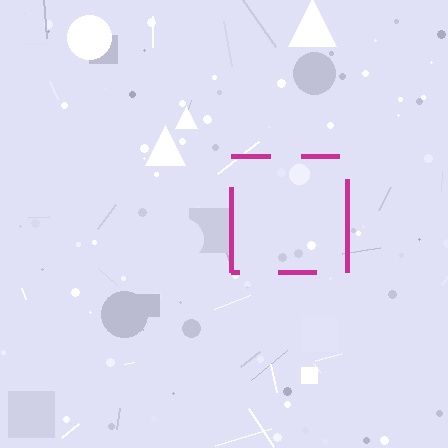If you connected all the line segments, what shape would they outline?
They would outline a square.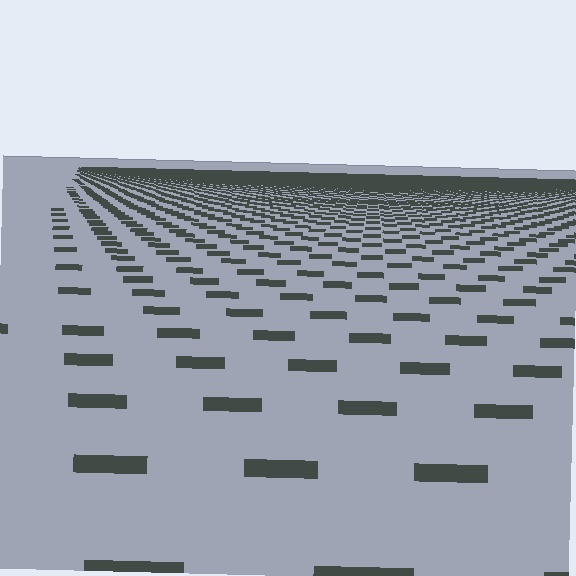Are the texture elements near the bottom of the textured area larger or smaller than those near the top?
Larger. Near the bottom, elements are closer to the viewer and appear at a bigger on-screen size.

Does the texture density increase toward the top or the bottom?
Density increases toward the top.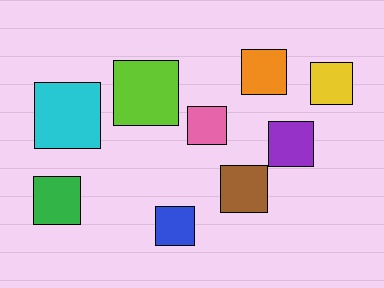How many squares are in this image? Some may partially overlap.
There are 9 squares.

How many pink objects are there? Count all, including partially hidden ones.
There is 1 pink object.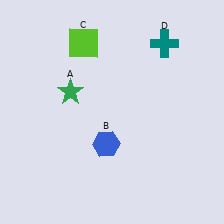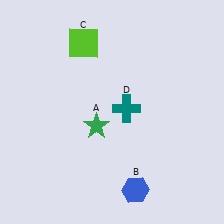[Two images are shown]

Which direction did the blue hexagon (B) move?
The blue hexagon (B) moved down.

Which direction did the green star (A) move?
The green star (A) moved down.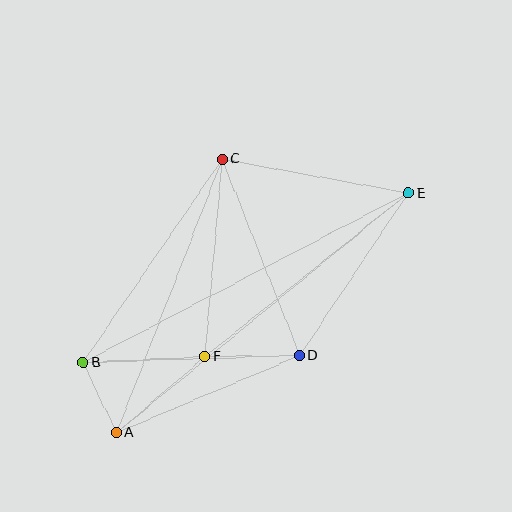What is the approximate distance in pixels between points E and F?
The distance between E and F is approximately 261 pixels.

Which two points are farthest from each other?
Points A and E are farthest from each other.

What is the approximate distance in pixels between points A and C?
The distance between A and C is approximately 293 pixels.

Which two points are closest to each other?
Points A and B are closest to each other.